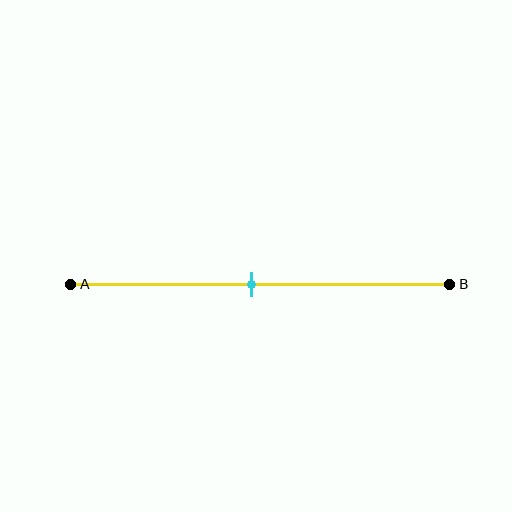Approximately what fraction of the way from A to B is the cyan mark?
The cyan mark is approximately 50% of the way from A to B.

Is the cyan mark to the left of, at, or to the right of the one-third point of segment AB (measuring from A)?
The cyan mark is to the right of the one-third point of segment AB.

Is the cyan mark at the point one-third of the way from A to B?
No, the mark is at about 50% from A, not at the 33% one-third point.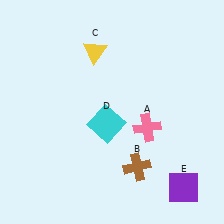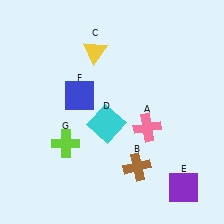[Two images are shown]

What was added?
A blue square (F), a lime cross (G) were added in Image 2.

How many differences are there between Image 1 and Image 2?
There are 2 differences between the two images.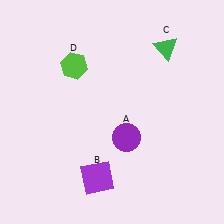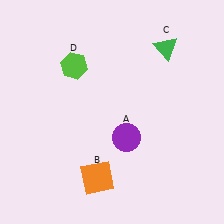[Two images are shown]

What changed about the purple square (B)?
In Image 1, B is purple. In Image 2, it changed to orange.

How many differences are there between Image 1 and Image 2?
There is 1 difference between the two images.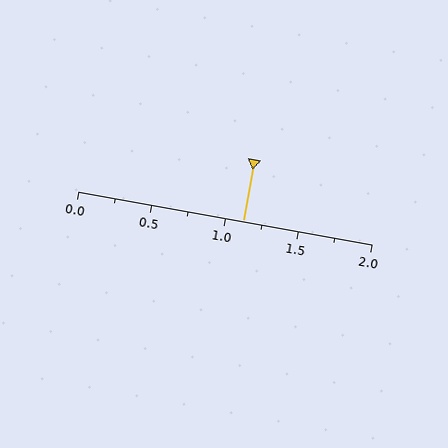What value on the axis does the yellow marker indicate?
The marker indicates approximately 1.12.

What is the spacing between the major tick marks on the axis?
The major ticks are spaced 0.5 apart.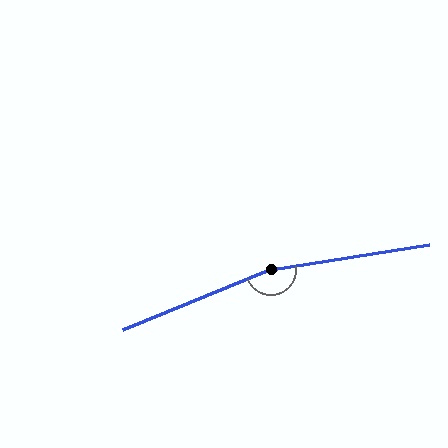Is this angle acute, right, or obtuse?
It is obtuse.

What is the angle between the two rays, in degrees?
Approximately 167 degrees.